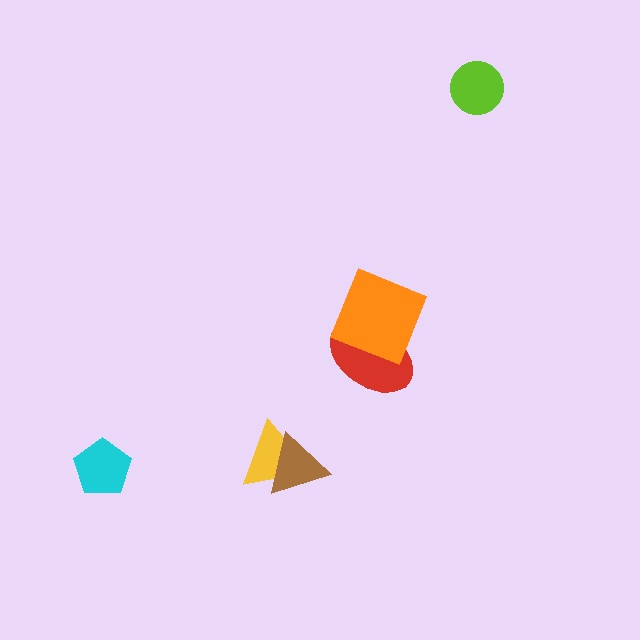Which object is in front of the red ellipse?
The orange square is in front of the red ellipse.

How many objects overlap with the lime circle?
0 objects overlap with the lime circle.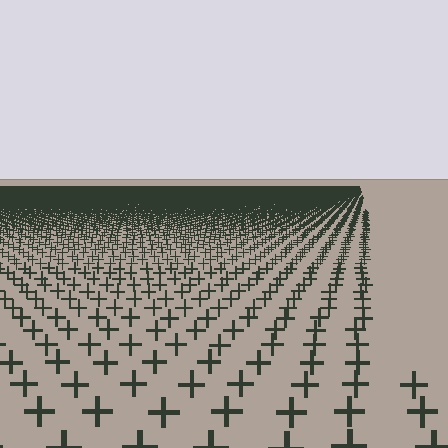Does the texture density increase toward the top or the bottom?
Density increases toward the top.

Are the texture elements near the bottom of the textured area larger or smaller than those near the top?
Larger. Near the bottom, elements are closer to the viewer and appear at a bigger on-screen size.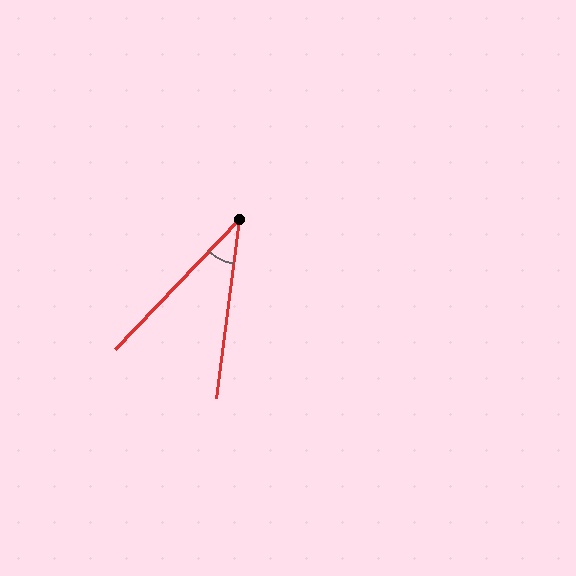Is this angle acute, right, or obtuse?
It is acute.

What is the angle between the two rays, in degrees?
Approximately 36 degrees.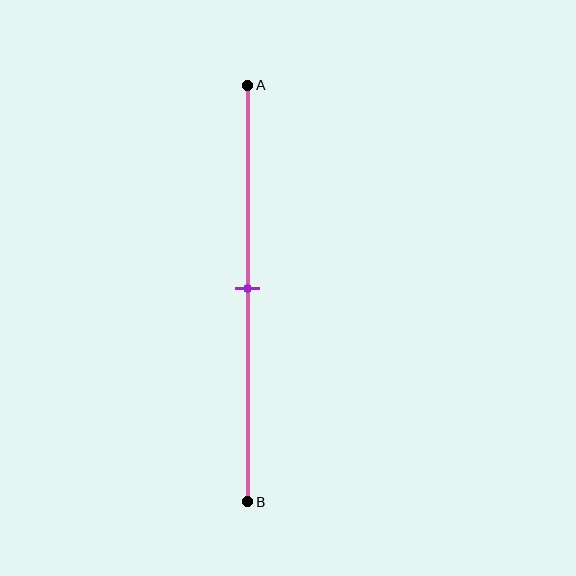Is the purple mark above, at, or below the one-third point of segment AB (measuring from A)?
The purple mark is below the one-third point of segment AB.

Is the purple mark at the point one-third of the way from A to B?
No, the mark is at about 50% from A, not at the 33% one-third point.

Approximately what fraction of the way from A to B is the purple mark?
The purple mark is approximately 50% of the way from A to B.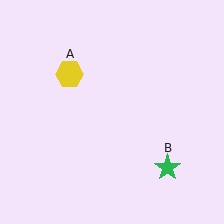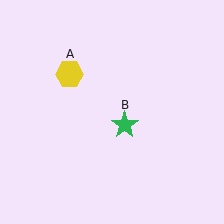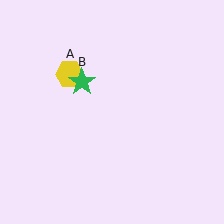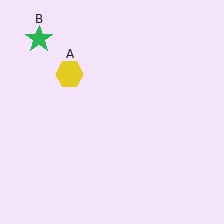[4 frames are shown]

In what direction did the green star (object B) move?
The green star (object B) moved up and to the left.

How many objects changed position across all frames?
1 object changed position: green star (object B).